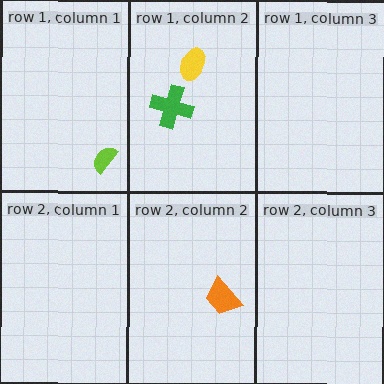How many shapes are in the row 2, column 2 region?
1.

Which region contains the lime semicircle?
The row 1, column 1 region.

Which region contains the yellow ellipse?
The row 1, column 2 region.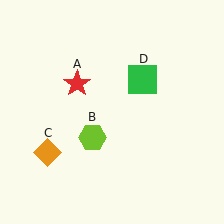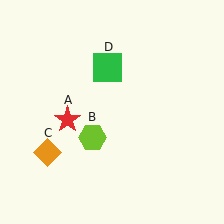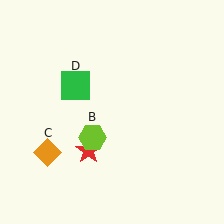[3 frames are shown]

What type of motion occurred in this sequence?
The red star (object A), green square (object D) rotated counterclockwise around the center of the scene.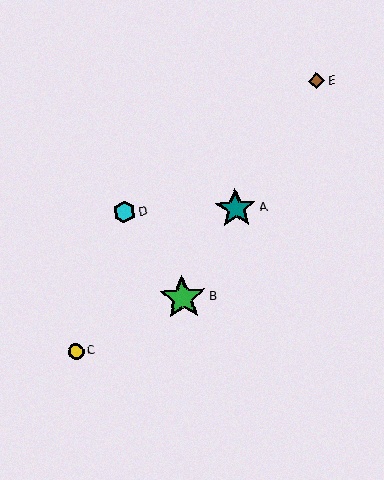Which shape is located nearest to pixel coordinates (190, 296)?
The green star (labeled B) at (183, 298) is nearest to that location.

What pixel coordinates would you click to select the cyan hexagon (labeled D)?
Click at (124, 212) to select the cyan hexagon D.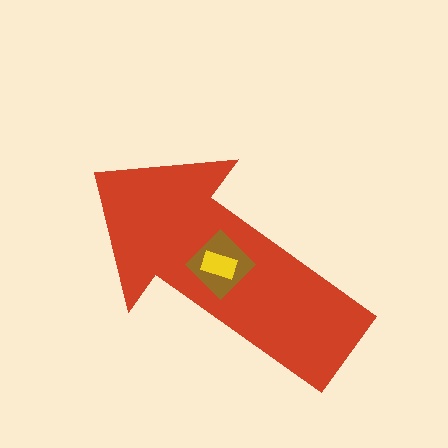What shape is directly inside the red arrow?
The brown diamond.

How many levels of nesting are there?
3.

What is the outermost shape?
The red arrow.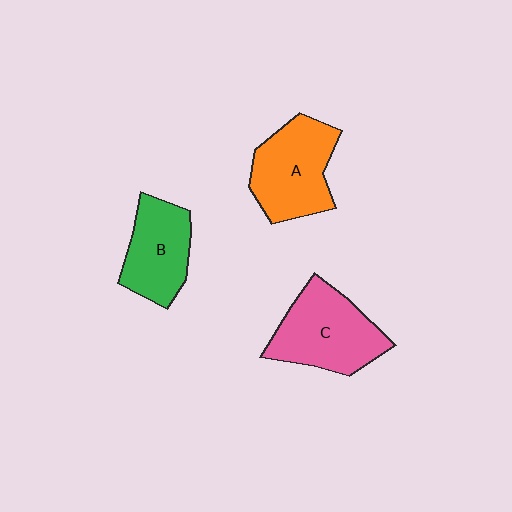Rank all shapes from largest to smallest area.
From largest to smallest: C (pink), A (orange), B (green).